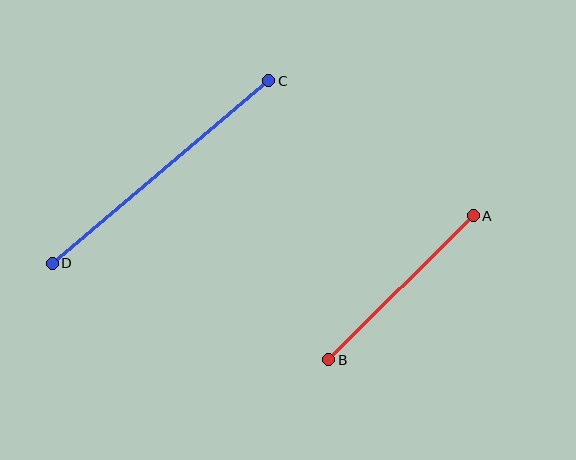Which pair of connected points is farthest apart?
Points C and D are farthest apart.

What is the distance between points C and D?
The distance is approximately 283 pixels.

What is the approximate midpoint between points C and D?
The midpoint is at approximately (160, 172) pixels.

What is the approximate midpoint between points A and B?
The midpoint is at approximately (401, 288) pixels.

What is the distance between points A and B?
The distance is approximately 204 pixels.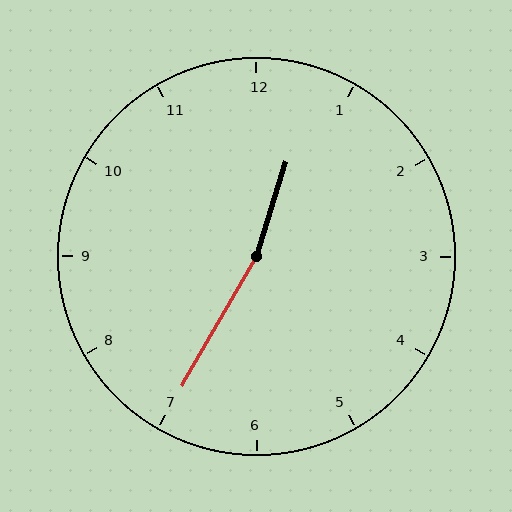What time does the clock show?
12:35.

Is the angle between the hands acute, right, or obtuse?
It is obtuse.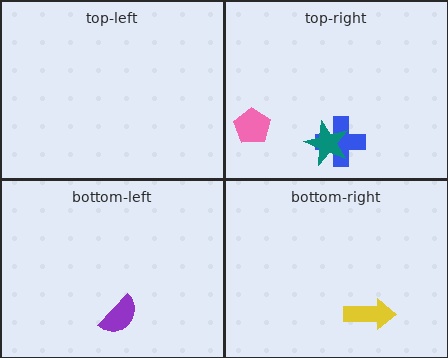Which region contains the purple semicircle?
The bottom-left region.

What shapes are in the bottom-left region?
The purple semicircle.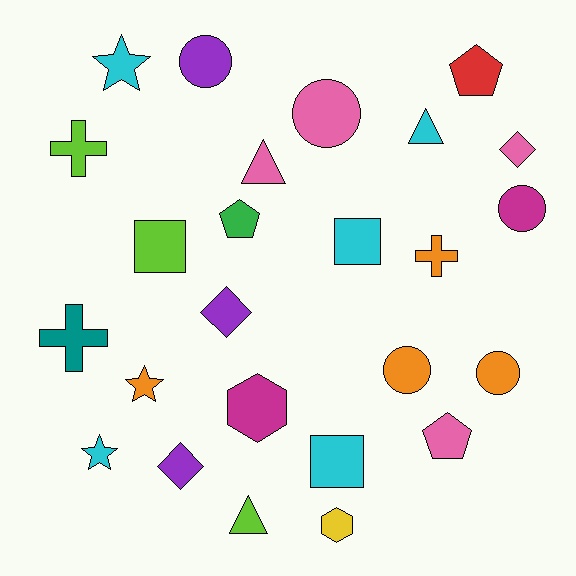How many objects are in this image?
There are 25 objects.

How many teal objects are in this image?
There is 1 teal object.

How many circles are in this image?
There are 5 circles.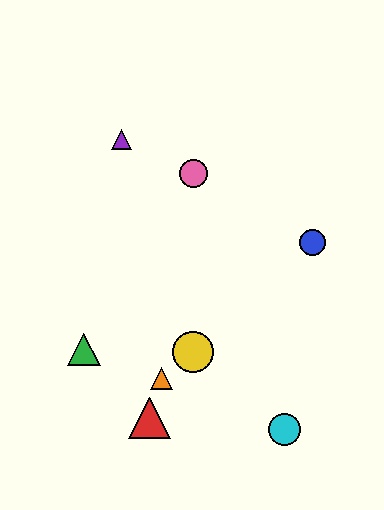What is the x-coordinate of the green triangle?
The green triangle is at x≈84.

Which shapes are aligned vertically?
The yellow circle, the pink circle are aligned vertically.